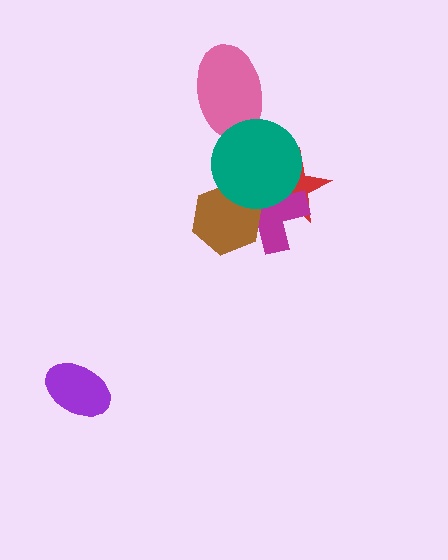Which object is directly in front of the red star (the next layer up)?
The magenta cross is directly in front of the red star.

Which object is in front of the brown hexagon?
The teal circle is in front of the brown hexagon.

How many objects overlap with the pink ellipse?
1 object overlaps with the pink ellipse.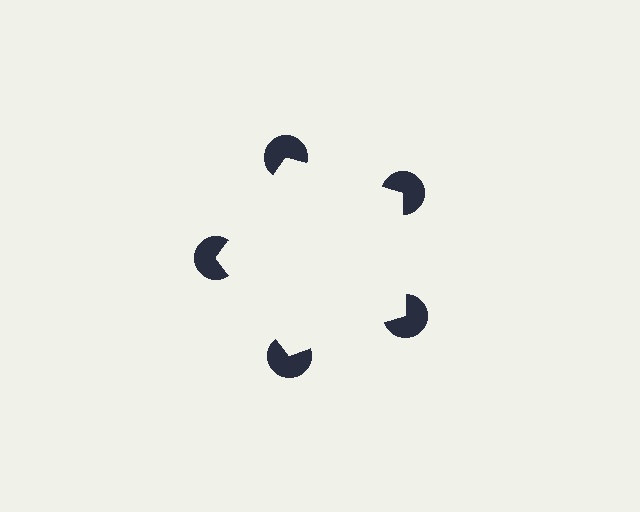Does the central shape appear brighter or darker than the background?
It typically appears slightly brighter than the background, even though no actual brightness change is drawn.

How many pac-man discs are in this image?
There are 5 — one at each vertex of the illusory pentagon.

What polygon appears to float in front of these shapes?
An illusory pentagon — its edges are inferred from the aligned wedge cuts in the pac-man discs, not physically drawn.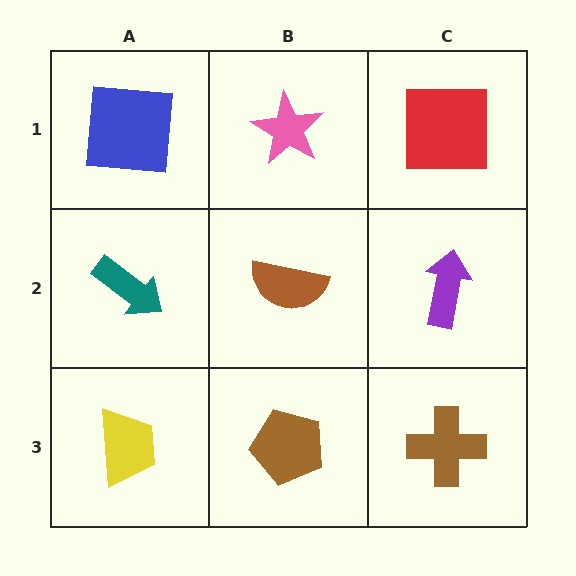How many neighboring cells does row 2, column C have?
3.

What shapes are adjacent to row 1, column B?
A brown semicircle (row 2, column B), a blue square (row 1, column A), a red square (row 1, column C).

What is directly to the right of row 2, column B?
A purple arrow.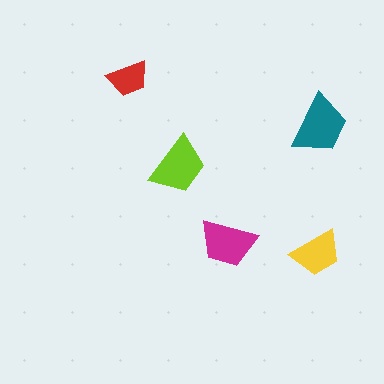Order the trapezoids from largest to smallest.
the teal one, the lime one, the magenta one, the yellow one, the red one.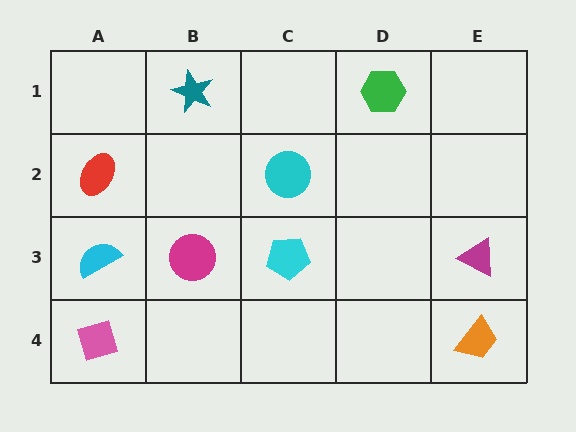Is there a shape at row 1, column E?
No, that cell is empty.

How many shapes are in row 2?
2 shapes.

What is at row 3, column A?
A cyan semicircle.